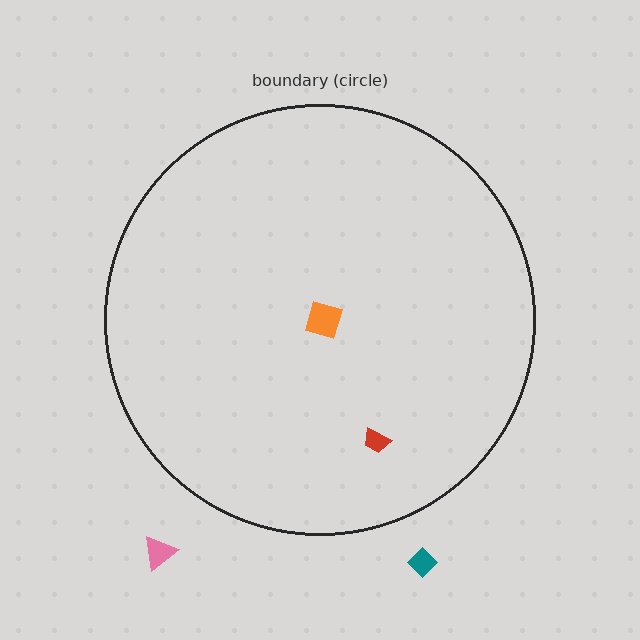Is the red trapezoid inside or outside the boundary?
Inside.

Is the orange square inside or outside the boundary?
Inside.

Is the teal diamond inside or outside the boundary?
Outside.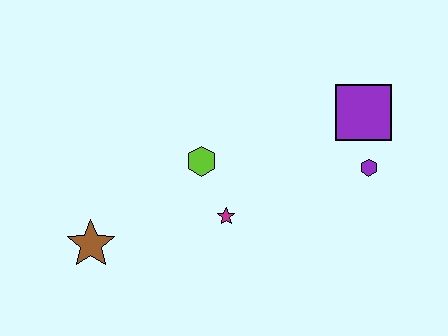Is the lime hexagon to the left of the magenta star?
Yes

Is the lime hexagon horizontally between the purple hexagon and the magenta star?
No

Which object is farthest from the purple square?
The brown star is farthest from the purple square.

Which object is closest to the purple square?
The purple hexagon is closest to the purple square.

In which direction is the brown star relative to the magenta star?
The brown star is to the left of the magenta star.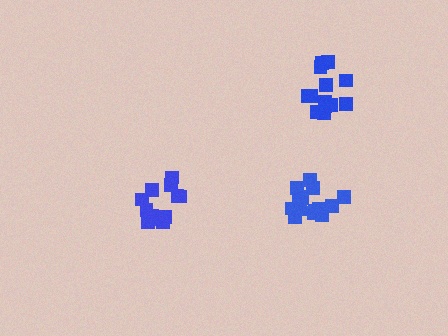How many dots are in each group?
Group 1: 13 dots, Group 2: 15 dots, Group 3: 14 dots (42 total).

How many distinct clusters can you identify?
There are 3 distinct clusters.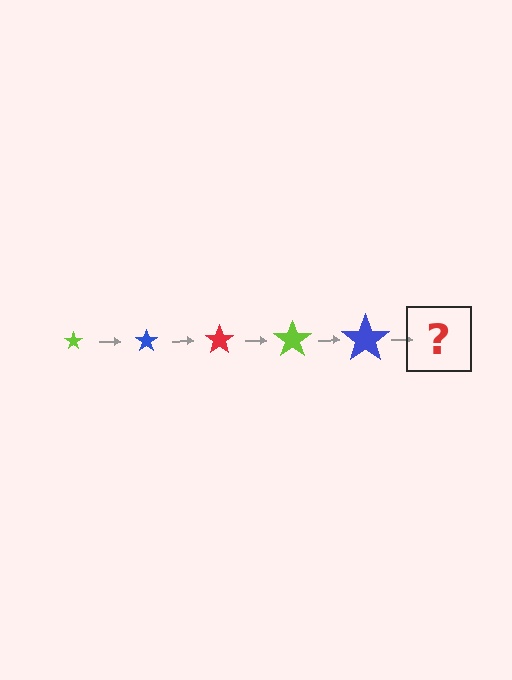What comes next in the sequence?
The next element should be a red star, larger than the previous one.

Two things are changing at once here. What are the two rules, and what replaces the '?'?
The two rules are that the star grows larger each step and the color cycles through lime, blue, and red. The '?' should be a red star, larger than the previous one.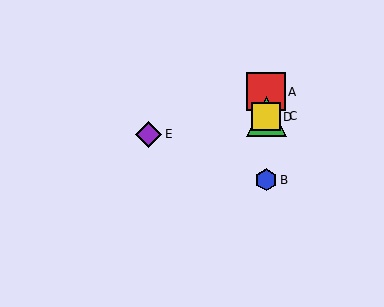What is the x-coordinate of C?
Object C is at x≈266.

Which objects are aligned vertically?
Objects A, B, C, D are aligned vertically.